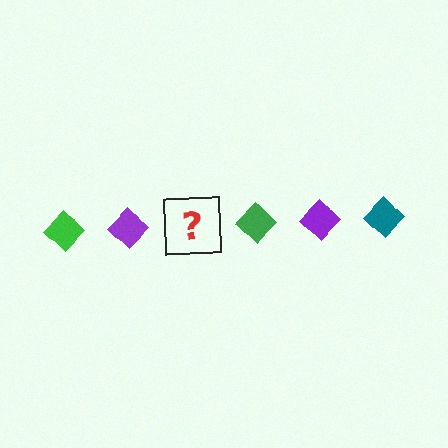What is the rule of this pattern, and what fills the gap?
The rule is that the pattern cycles through green, purple, teal diamonds. The gap should be filled with a teal diamond.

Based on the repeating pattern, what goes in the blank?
The blank should be a teal diamond.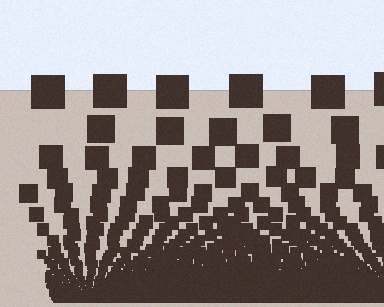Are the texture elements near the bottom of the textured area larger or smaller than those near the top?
Smaller. The gradient is inverted — elements near the bottom are smaller and denser.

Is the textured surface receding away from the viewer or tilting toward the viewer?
The surface appears to tilt toward the viewer. Texture elements get larger and sparser toward the top.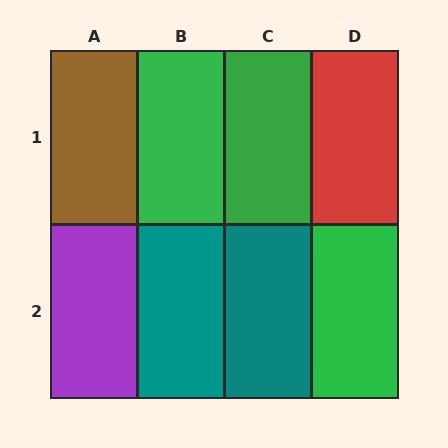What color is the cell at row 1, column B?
Green.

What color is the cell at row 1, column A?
Brown.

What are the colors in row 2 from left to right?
Purple, teal, teal, green.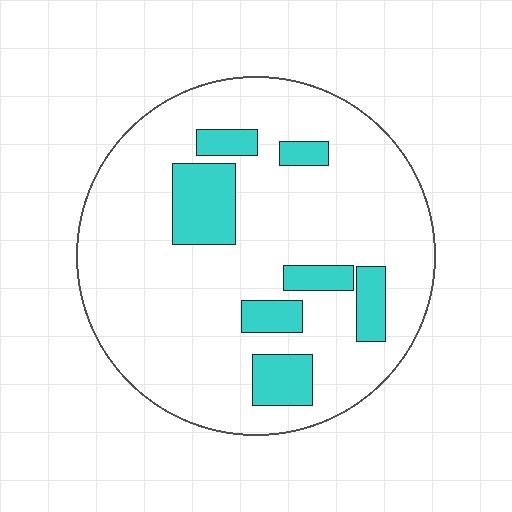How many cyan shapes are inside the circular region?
7.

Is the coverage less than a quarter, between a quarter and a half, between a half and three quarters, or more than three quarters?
Less than a quarter.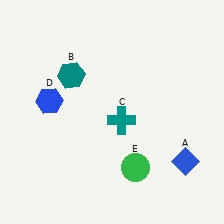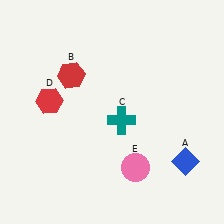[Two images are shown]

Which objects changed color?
B changed from teal to red. D changed from blue to red. E changed from green to pink.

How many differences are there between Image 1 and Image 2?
There are 3 differences between the two images.